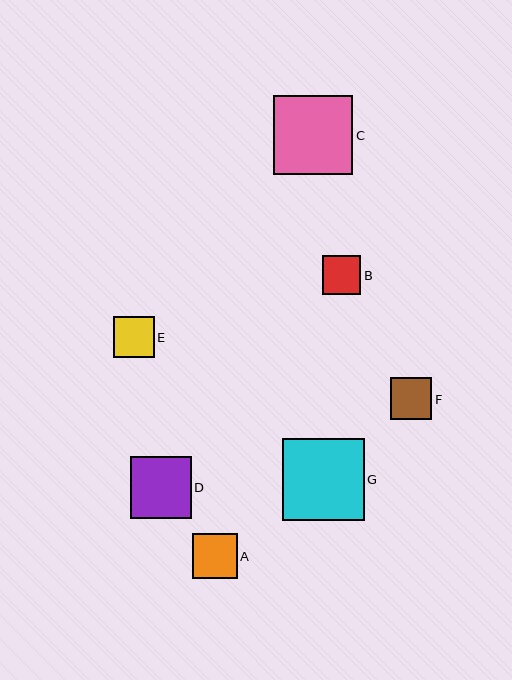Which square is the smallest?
Square B is the smallest with a size of approximately 38 pixels.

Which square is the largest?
Square G is the largest with a size of approximately 82 pixels.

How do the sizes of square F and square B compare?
Square F and square B are approximately the same size.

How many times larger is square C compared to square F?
Square C is approximately 1.9 times the size of square F.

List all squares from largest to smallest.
From largest to smallest: G, C, D, A, F, E, B.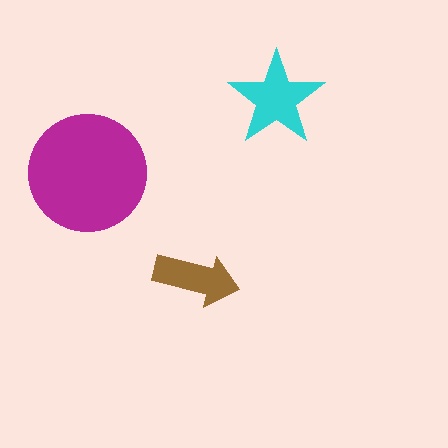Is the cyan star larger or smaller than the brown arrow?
Larger.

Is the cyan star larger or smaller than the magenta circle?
Smaller.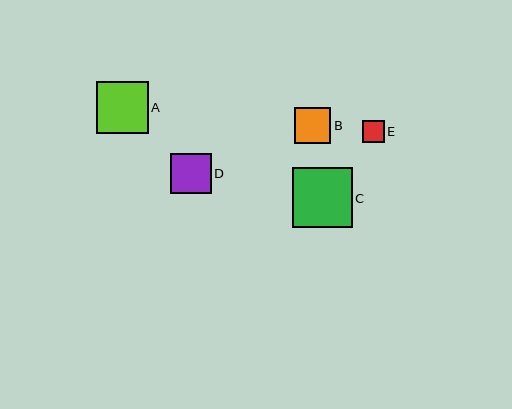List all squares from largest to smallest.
From largest to smallest: C, A, D, B, E.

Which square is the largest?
Square C is the largest with a size of approximately 60 pixels.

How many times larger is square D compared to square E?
Square D is approximately 1.8 times the size of square E.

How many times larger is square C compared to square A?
Square C is approximately 1.2 times the size of square A.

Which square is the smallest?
Square E is the smallest with a size of approximately 22 pixels.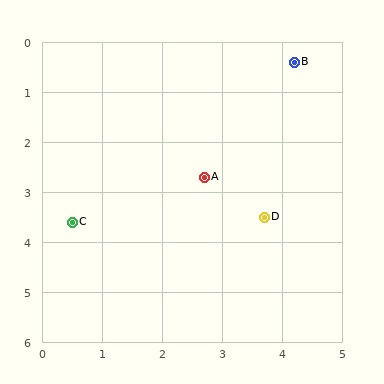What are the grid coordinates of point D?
Point D is at approximately (3.7, 3.5).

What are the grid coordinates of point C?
Point C is at approximately (0.5, 3.6).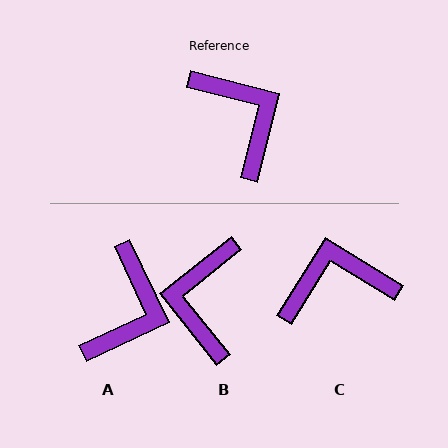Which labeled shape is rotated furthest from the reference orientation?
B, about 143 degrees away.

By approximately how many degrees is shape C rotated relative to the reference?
Approximately 72 degrees counter-clockwise.